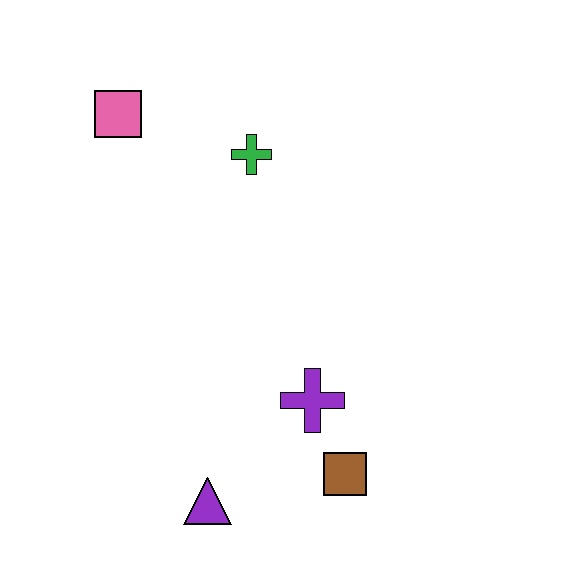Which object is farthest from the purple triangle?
The pink square is farthest from the purple triangle.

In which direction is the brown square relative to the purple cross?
The brown square is below the purple cross.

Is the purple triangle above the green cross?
No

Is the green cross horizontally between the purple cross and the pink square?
Yes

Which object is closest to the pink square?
The green cross is closest to the pink square.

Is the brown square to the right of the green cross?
Yes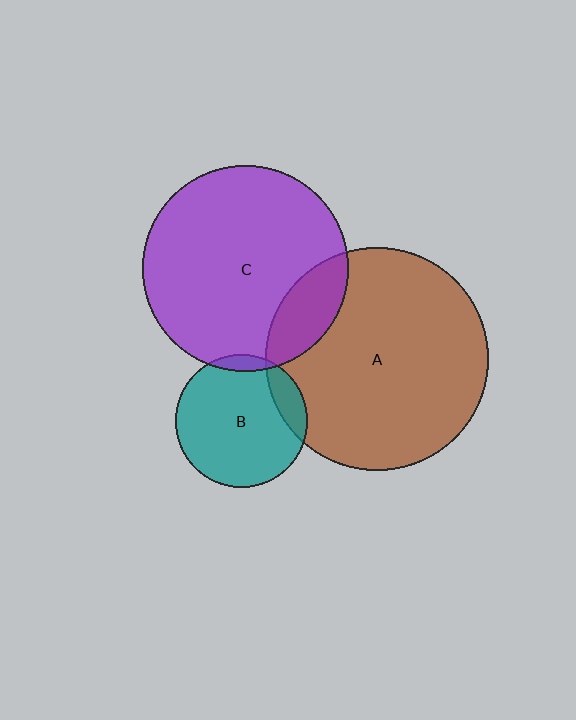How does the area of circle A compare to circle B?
Approximately 2.8 times.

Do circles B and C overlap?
Yes.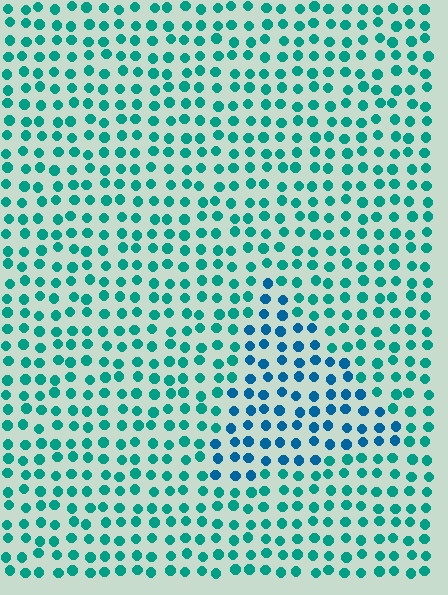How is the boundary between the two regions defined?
The boundary is defined purely by a slight shift in hue (about 31 degrees). Spacing, size, and orientation are identical on both sides.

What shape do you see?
I see a triangle.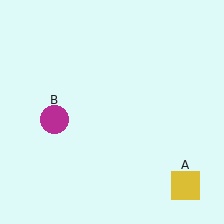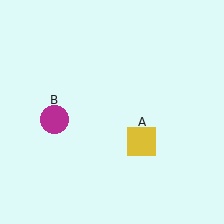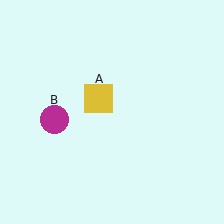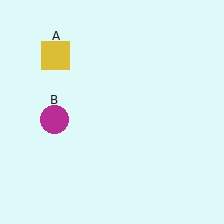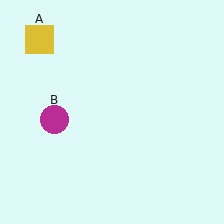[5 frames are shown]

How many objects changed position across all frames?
1 object changed position: yellow square (object A).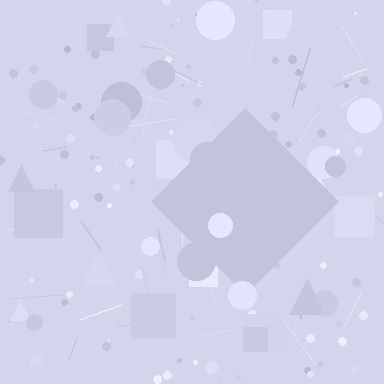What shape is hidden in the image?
A diamond is hidden in the image.